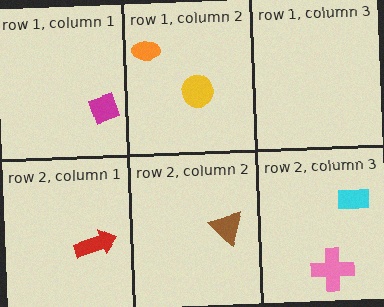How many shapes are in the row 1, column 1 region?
1.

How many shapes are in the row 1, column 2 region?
2.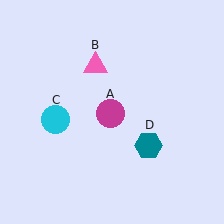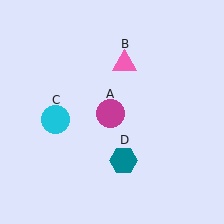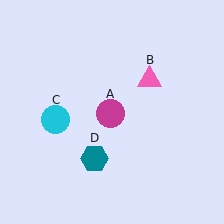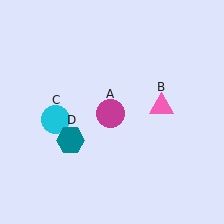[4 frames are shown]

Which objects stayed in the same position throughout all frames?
Magenta circle (object A) and cyan circle (object C) remained stationary.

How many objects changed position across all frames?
2 objects changed position: pink triangle (object B), teal hexagon (object D).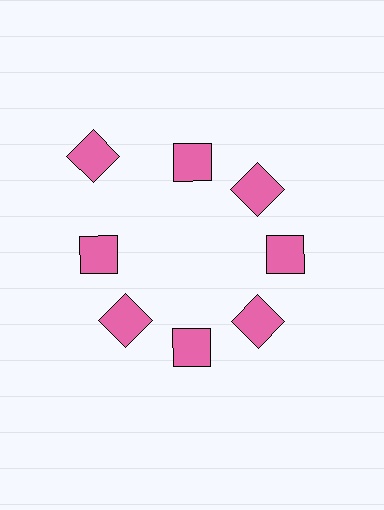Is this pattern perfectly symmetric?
No. The 8 pink squares are arranged in a ring, but one element near the 10 o'clock position is pushed outward from the center, breaking the 8-fold rotational symmetry.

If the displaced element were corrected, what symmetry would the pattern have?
It would have 8-fold rotational symmetry — the pattern would map onto itself every 45 degrees.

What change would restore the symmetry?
The symmetry would be restored by moving it inward, back onto the ring so that all 8 squares sit at equal angles and equal distance from the center.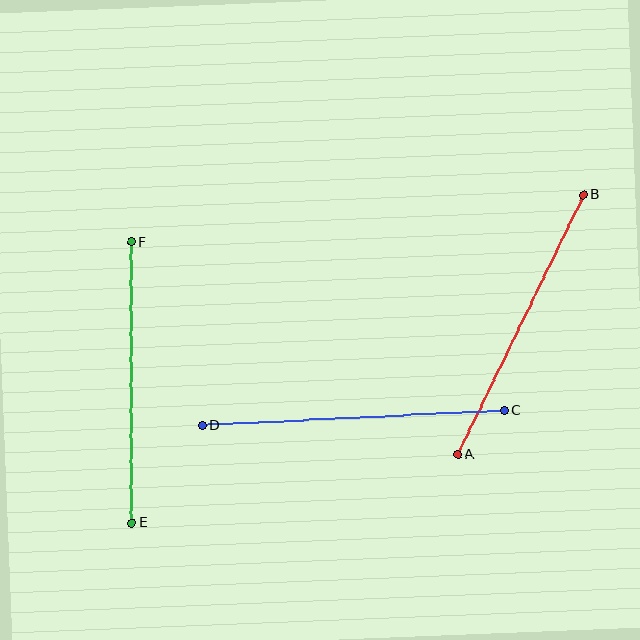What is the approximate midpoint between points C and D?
The midpoint is at approximately (353, 418) pixels.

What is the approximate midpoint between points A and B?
The midpoint is at approximately (521, 325) pixels.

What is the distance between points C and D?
The distance is approximately 302 pixels.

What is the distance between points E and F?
The distance is approximately 281 pixels.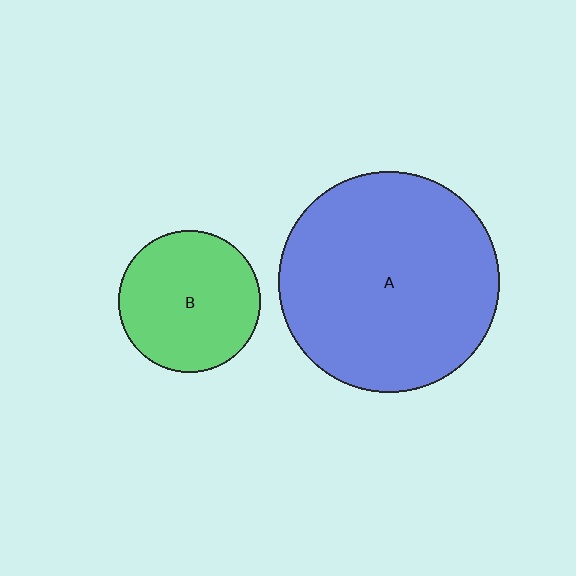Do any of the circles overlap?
No, none of the circles overlap.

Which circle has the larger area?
Circle A (blue).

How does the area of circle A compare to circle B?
Approximately 2.4 times.